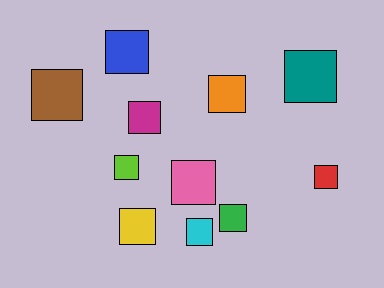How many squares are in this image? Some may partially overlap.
There are 11 squares.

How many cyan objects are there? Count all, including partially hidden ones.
There is 1 cyan object.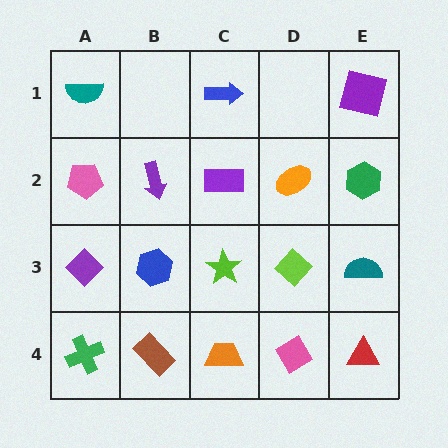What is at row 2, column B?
A purple arrow.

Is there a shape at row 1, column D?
No, that cell is empty.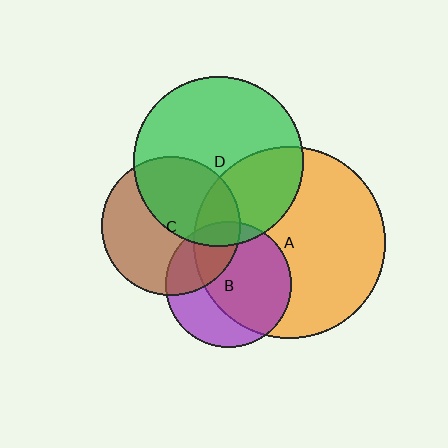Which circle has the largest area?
Circle A (orange).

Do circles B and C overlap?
Yes.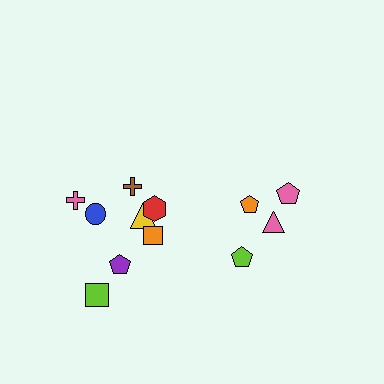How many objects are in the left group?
There are 8 objects.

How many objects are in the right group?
There are 4 objects.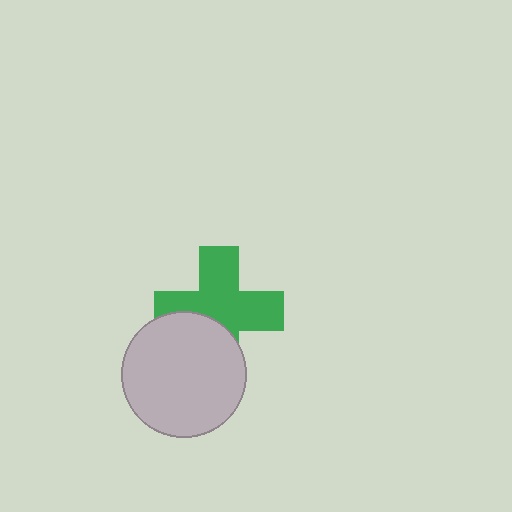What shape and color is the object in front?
The object in front is a light gray circle.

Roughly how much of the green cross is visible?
Most of it is visible (roughly 67%).